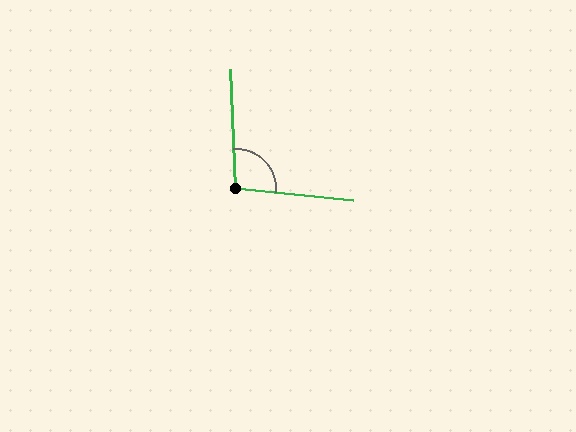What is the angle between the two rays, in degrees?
Approximately 99 degrees.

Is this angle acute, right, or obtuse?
It is obtuse.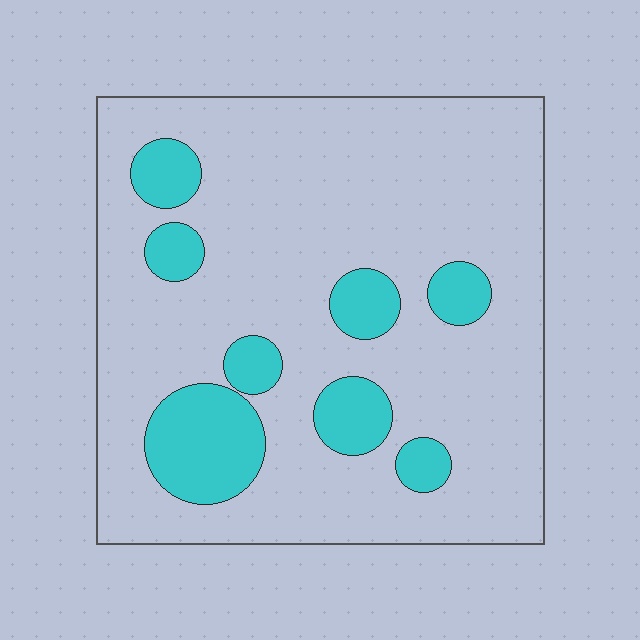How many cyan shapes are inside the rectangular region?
8.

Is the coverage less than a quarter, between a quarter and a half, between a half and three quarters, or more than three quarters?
Less than a quarter.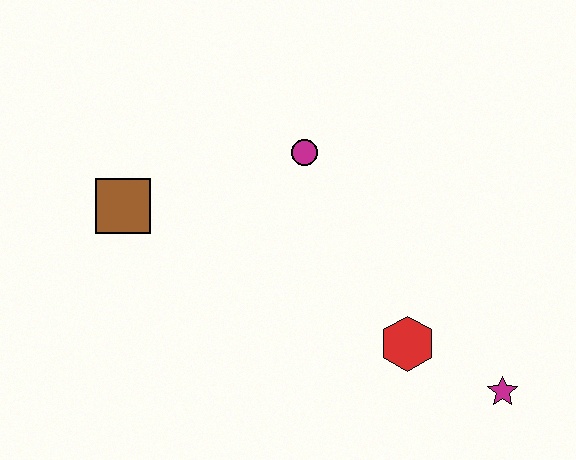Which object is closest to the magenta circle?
The brown square is closest to the magenta circle.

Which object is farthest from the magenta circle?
The magenta star is farthest from the magenta circle.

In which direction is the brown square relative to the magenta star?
The brown square is to the left of the magenta star.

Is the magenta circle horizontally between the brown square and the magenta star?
Yes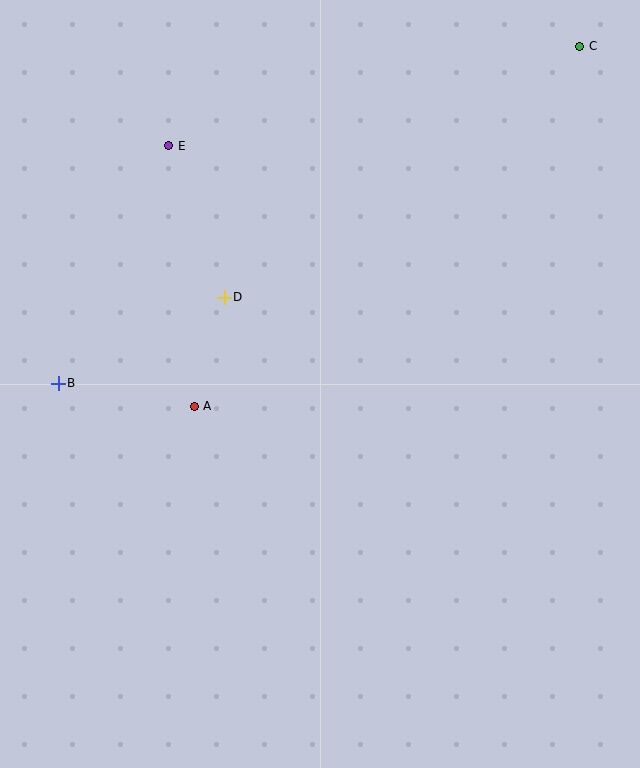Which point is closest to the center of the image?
Point A at (194, 406) is closest to the center.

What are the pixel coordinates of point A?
Point A is at (194, 406).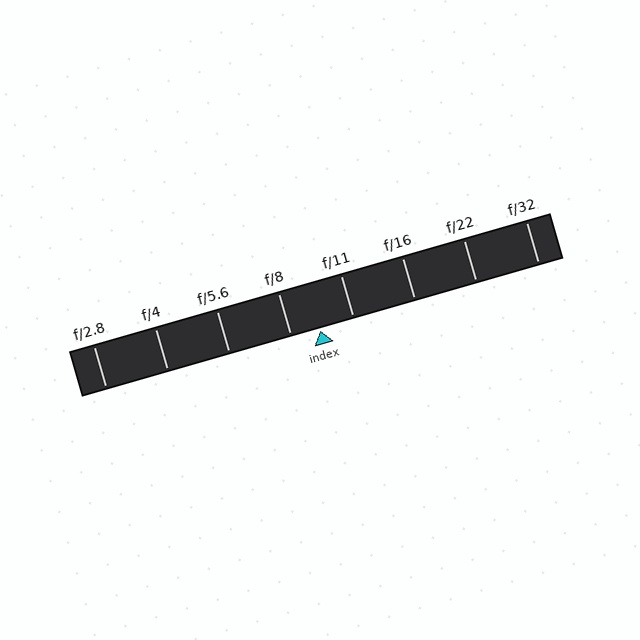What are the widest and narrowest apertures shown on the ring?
The widest aperture shown is f/2.8 and the narrowest is f/32.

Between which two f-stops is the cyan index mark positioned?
The index mark is between f/8 and f/11.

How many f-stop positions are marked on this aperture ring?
There are 8 f-stop positions marked.